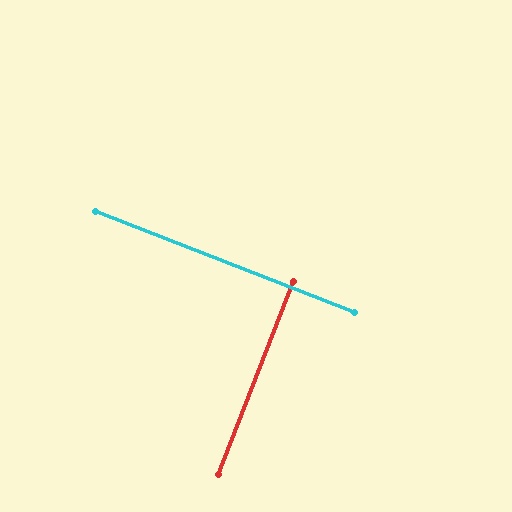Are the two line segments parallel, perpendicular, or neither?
Perpendicular — they meet at approximately 90°.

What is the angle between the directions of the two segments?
Approximately 90 degrees.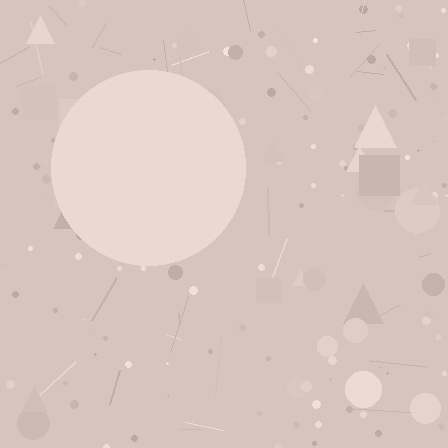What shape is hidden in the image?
A circle is hidden in the image.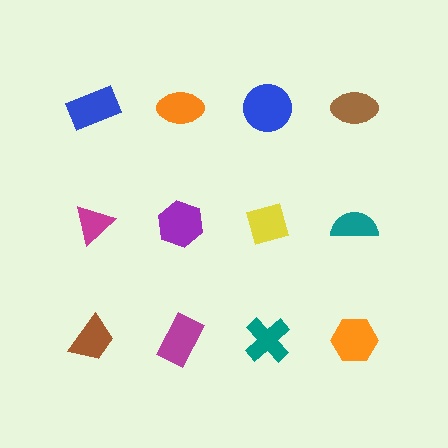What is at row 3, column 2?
A magenta rectangle.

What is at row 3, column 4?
An orange hexagon.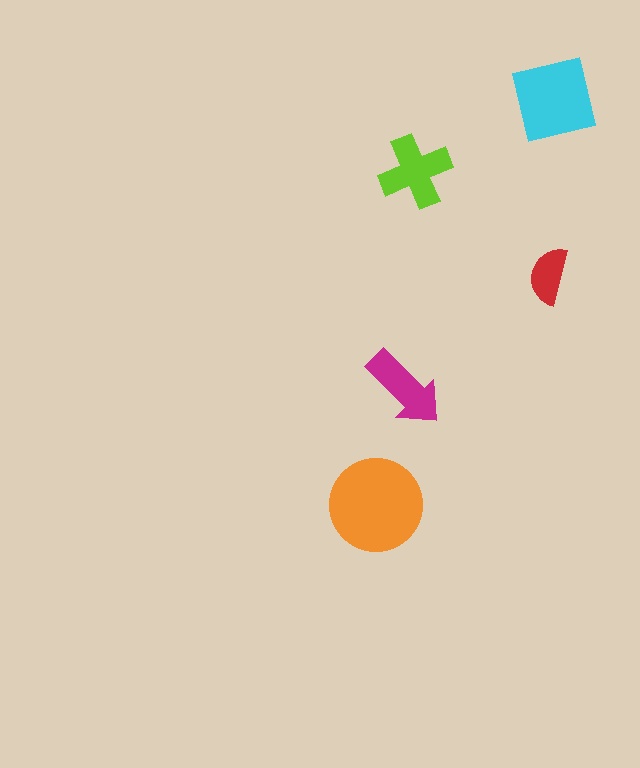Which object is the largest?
The orange circle.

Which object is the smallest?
The red semicircle.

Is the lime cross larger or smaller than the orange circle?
Smaller.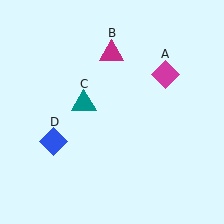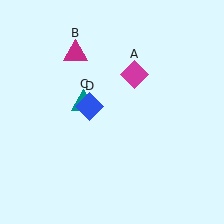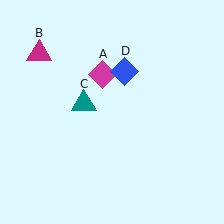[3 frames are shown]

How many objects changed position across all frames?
3 objects changed position: magenta diamond (object A), magenta triangle (object B), blue diamond (object D).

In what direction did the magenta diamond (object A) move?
The magenta diamond (object A) moved left.